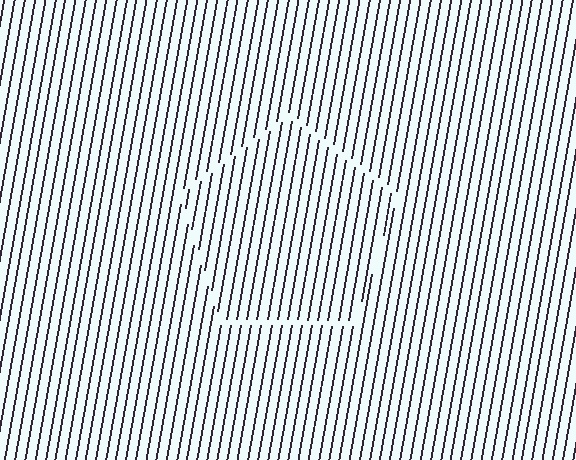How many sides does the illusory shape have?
5 sides — the line-ends trace a pentagon.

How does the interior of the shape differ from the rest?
The interior of the shape contains the same grating, shifted by half a period — the contour is defined by the phase discontinuity where line-ends from the inner and outer gratings abut.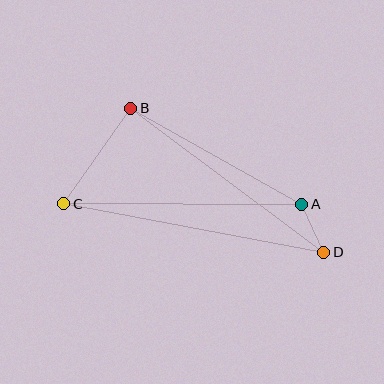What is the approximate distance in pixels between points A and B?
The distance between A and B is approximately 196 pixels.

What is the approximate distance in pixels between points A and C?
The distance between A and C is approximately 238 pixels.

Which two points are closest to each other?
Points A and D are closest to each other.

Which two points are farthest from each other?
Points C and D are farthest from each other.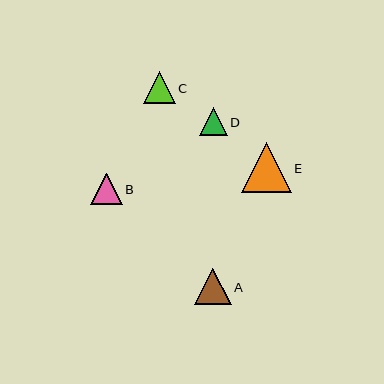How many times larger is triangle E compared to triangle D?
Triangle E is approximately 1.8 times the size of triangle D.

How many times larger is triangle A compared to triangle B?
Triangle A is approximately 1.2 times the size of triangle B.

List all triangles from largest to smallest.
From largest to smallest: E, A, C, B, D.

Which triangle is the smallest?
Triangle D is the smallest with a size of approximately 28 pixels.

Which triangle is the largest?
Triangle E is the largest with a size of approximately 50 pixels.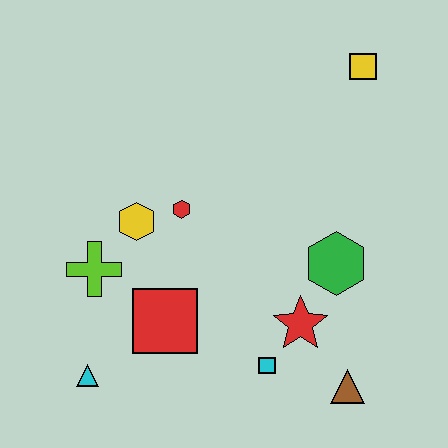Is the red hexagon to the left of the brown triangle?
Yes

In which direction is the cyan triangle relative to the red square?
The cyan triangle is to the left of the red square.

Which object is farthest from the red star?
The yellow square is farthest from the red star.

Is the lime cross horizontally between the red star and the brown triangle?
No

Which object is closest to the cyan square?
The red star is closest to the cyan square.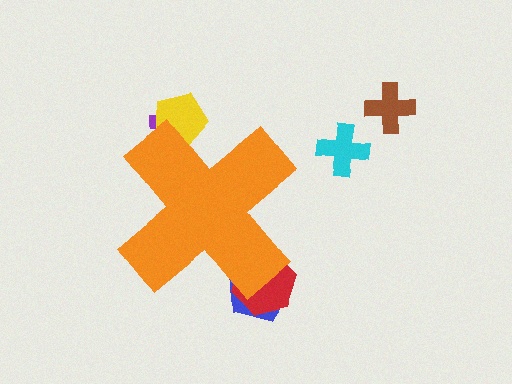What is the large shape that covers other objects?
An orange cross.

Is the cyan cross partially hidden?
No, the cyan cross is fully visible.